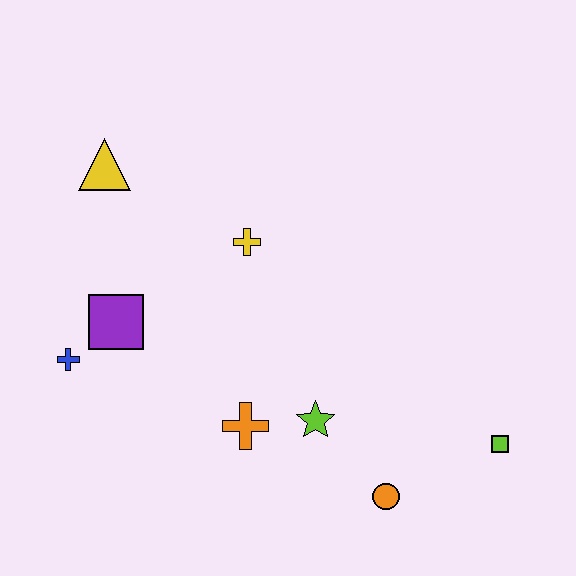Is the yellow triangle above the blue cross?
Yes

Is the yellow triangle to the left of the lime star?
Yes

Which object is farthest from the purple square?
The lime square is farthest from the purple square.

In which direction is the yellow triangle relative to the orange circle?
The yellow triangle is above the orange circle.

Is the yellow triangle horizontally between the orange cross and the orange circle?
No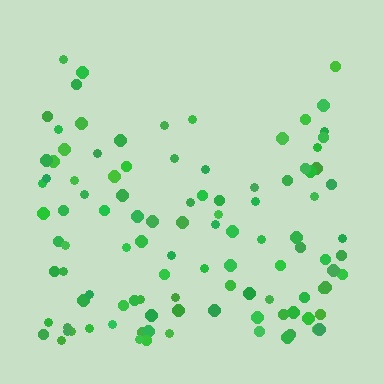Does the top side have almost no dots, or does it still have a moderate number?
Still a moderate number, just noticeably fewer than the bottom.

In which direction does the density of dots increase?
From top to bottom, with the bottom side densest.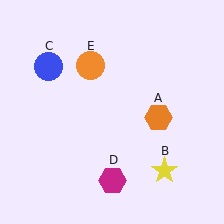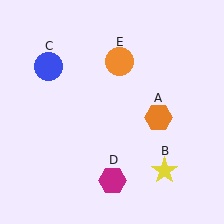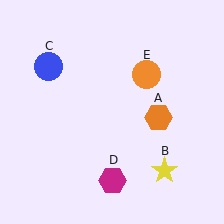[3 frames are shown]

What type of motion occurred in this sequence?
The orange circle (object E) rotated clockwise around the center of the scene.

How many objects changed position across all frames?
1 object changed position: orange circle (object E).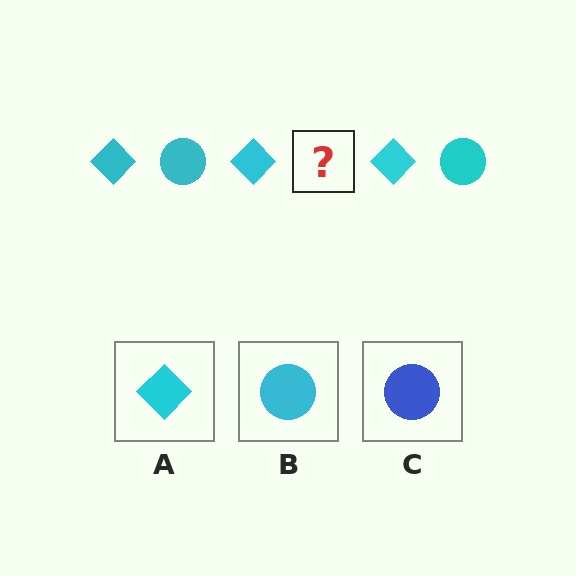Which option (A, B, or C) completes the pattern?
B.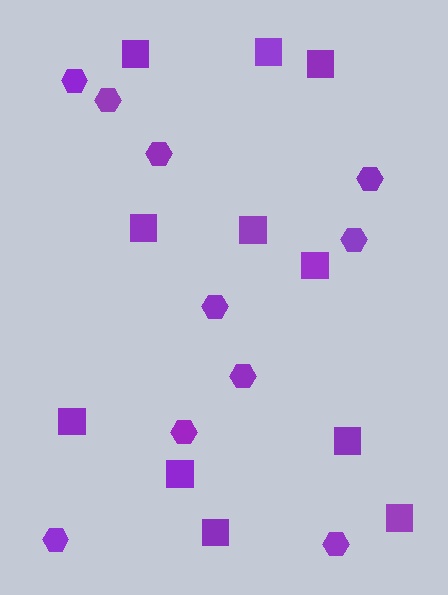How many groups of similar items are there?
There are 2 groups: one group of hexagons (10) and one group of squares (11).